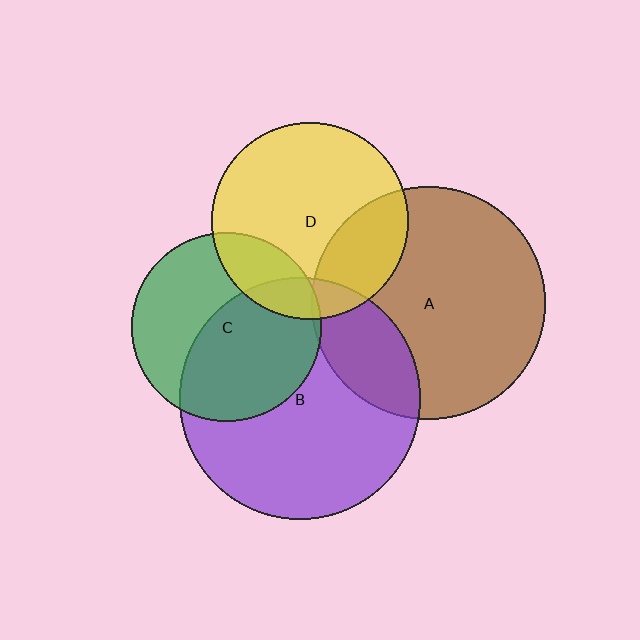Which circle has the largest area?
Circle B (purple).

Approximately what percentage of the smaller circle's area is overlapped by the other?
Approximately 55%.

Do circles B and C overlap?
Yes.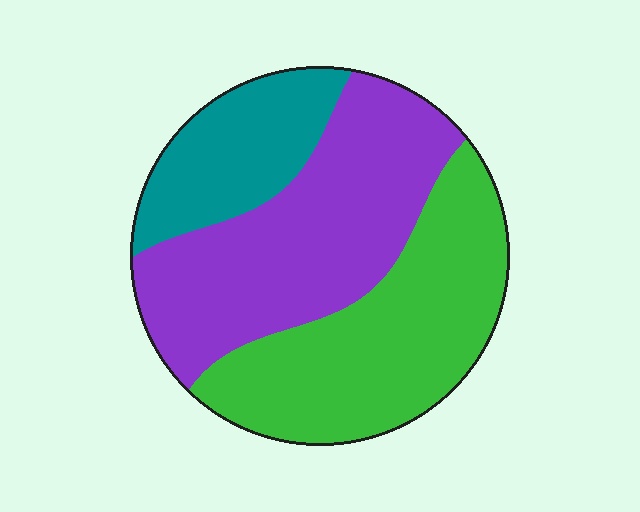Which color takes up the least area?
Teal, at roughly 20%.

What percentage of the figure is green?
Green takes up between a third and a half of the figure.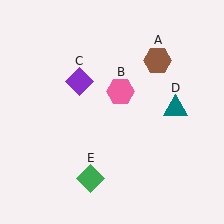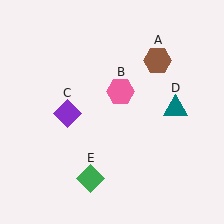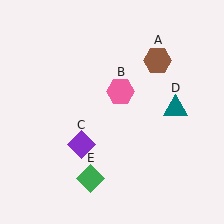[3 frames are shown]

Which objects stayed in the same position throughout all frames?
Brown hexagon (object A) and pink hexagon (object B) and teal triangle (object D) and green diamond (object E) remained stationary.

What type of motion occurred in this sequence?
The purple diamond (object C) rotated counterclockwise around the center of the scene.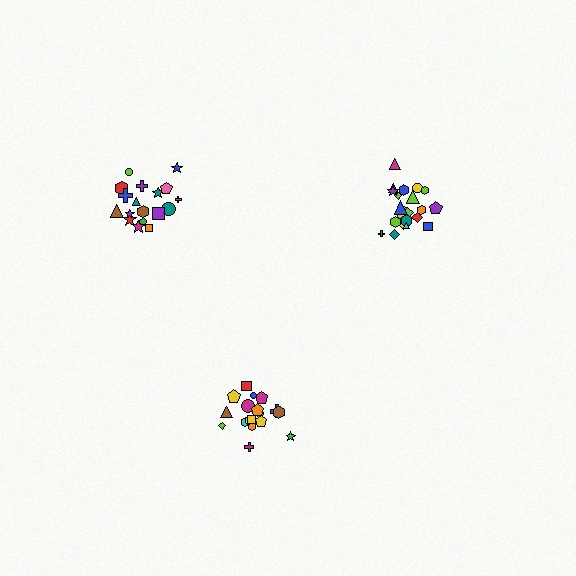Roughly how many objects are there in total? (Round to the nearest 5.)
Roughly 60 objects in total.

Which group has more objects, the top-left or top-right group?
The top-right group.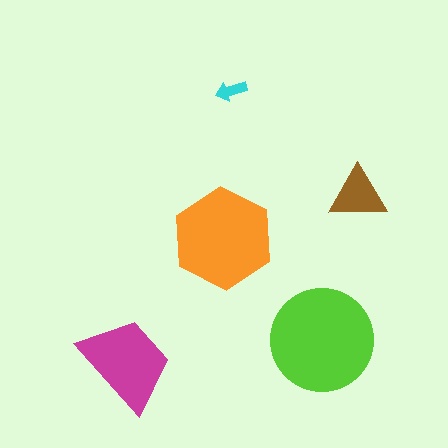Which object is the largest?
The lime circle.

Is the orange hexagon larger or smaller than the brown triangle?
Larger.